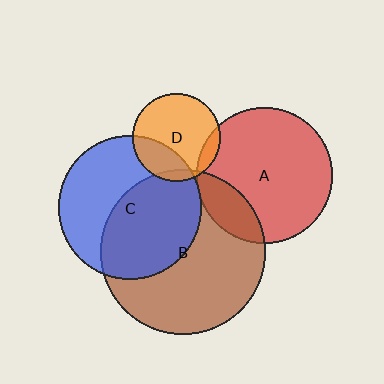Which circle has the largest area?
Circle B (brown).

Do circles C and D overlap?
Yes.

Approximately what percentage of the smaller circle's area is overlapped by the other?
Approximately 30%.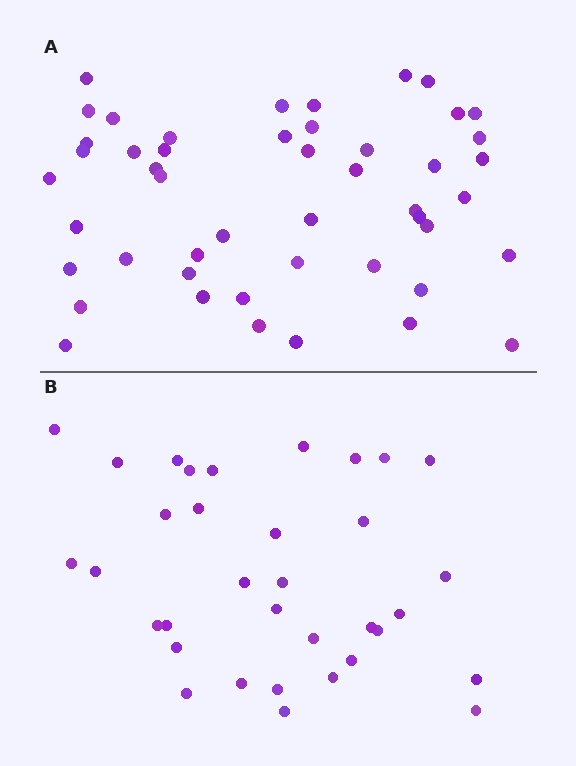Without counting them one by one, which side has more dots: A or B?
Region A (the top region) has more dots.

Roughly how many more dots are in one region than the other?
Region A has approximately 15 more dots than region B.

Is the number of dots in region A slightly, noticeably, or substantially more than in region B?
Region A has noticeably more, but not dramatically so. The ratio is roughly 1.4 to 1.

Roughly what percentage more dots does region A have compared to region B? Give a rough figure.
About 40% more.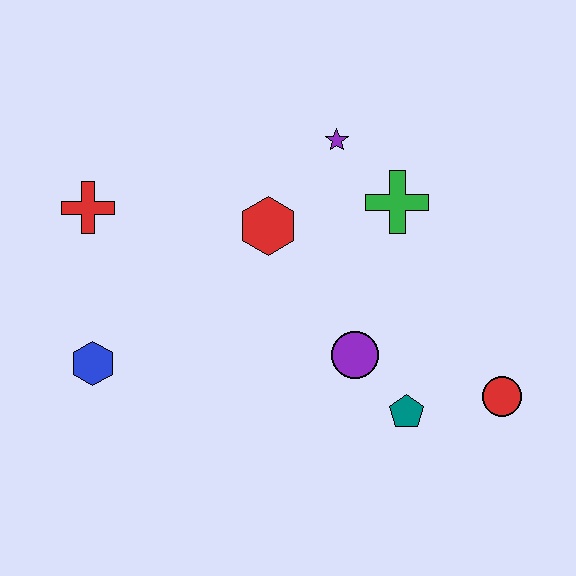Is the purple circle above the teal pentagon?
Yes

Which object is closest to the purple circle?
The teal pentagon is closest to the purple circle.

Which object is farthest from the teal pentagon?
The red cross is farthest from the teal pentagon.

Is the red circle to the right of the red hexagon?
Yes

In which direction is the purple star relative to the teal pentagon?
The purple star is above the teal pentagon.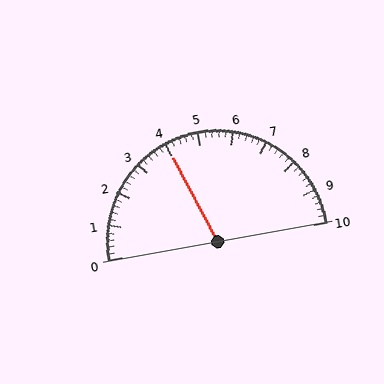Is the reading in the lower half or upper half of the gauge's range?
The reading is in the lower half of the range (0 to 10).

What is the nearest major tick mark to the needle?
The nearest major tick mark is 4.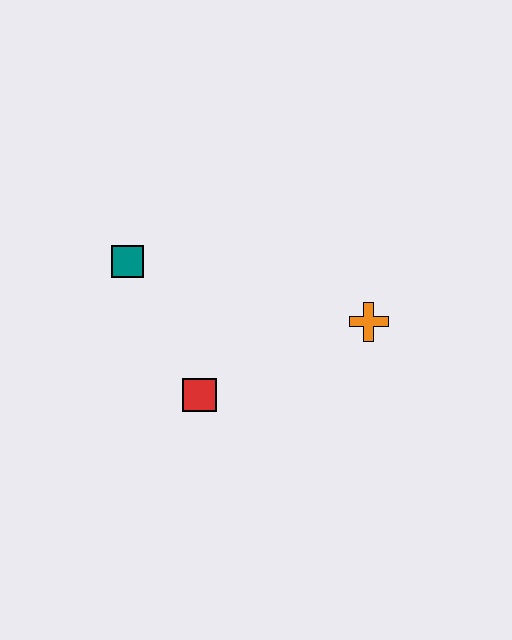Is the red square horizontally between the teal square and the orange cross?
Yes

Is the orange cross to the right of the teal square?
Yes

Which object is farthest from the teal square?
The orange cross is farthest from the teal square.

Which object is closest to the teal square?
The red square is closest to the teal square.